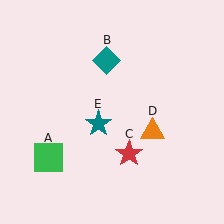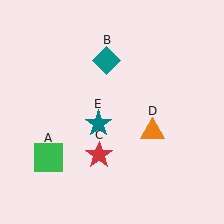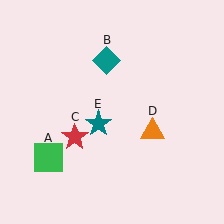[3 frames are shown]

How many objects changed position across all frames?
1 object changed position: red star (object C).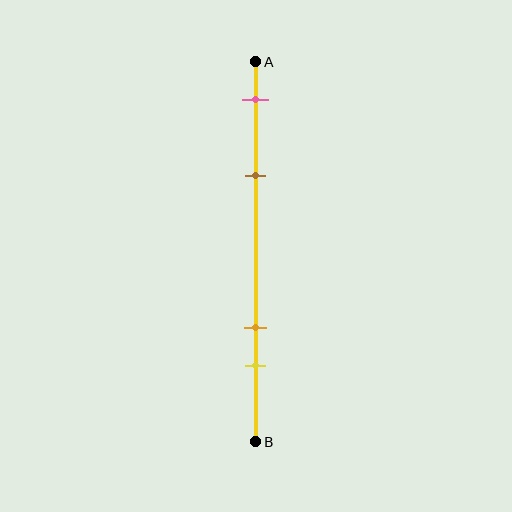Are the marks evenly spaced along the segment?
No, the marks are not evenly spaced.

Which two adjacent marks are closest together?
The orange and yellow marks are the closest adjacent pair.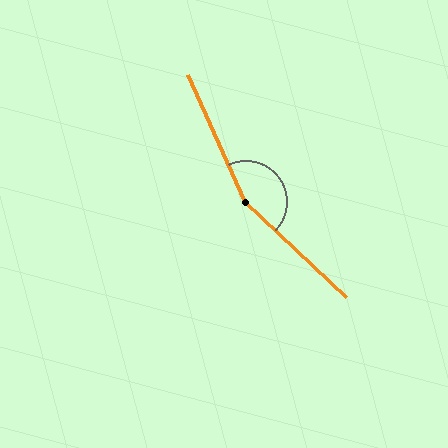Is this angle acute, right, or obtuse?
It is obtuse.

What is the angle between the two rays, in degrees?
Approximately 158 degrees.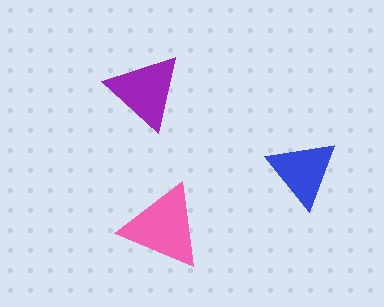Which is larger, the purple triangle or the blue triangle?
The purple one.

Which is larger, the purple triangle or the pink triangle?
The pink one.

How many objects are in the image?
There are 3 objects in the image.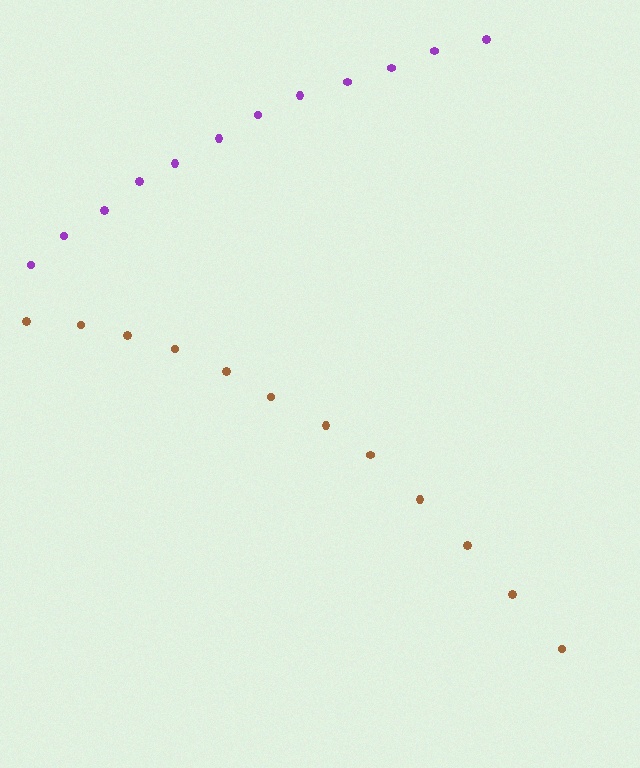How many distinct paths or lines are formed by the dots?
There are 2 distinct paths.